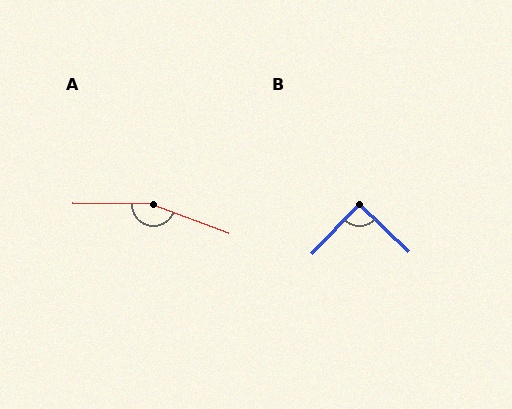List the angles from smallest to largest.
B (91°), A (161°).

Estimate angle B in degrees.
Approximately 91 degrees.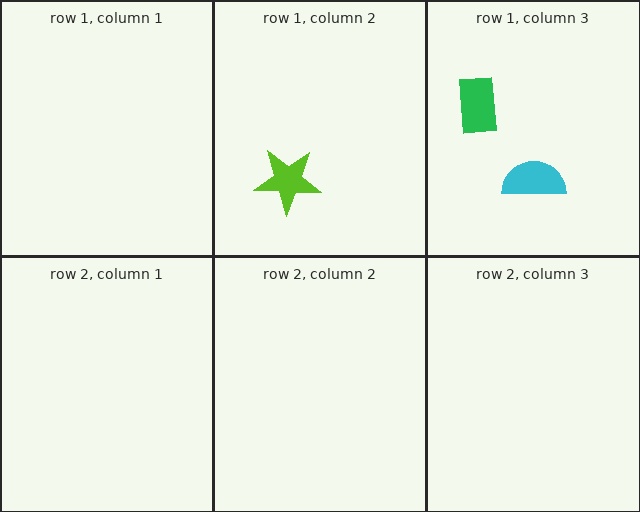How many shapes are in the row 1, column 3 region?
2.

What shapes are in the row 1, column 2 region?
The lime star.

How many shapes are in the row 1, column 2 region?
1.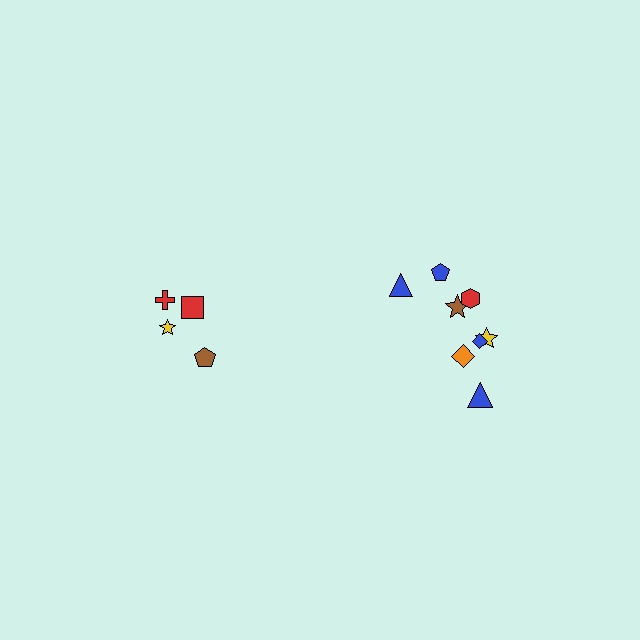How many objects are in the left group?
There are 4 objects.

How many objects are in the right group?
There are 8 objects.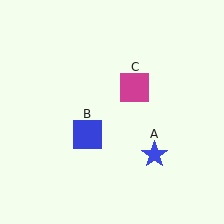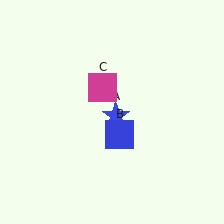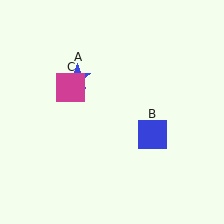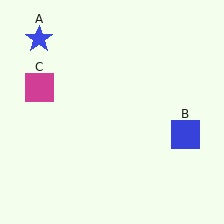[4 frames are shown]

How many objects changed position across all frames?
3 objects changed position: blue star (object A), blue square (object B), magenta square (object C).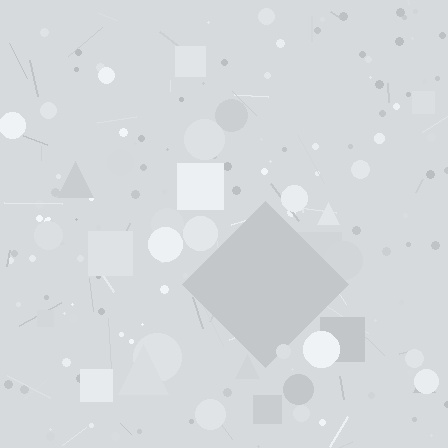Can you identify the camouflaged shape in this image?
The camouflaged shape is a diamond.